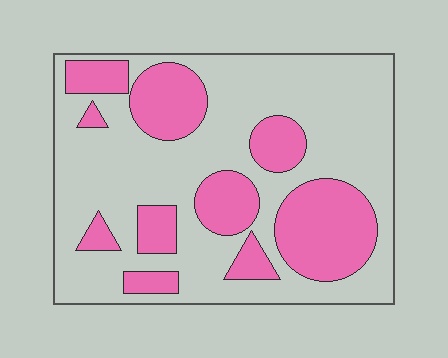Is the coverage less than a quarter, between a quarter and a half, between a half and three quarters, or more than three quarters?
Between a quarter and a half.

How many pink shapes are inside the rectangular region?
10.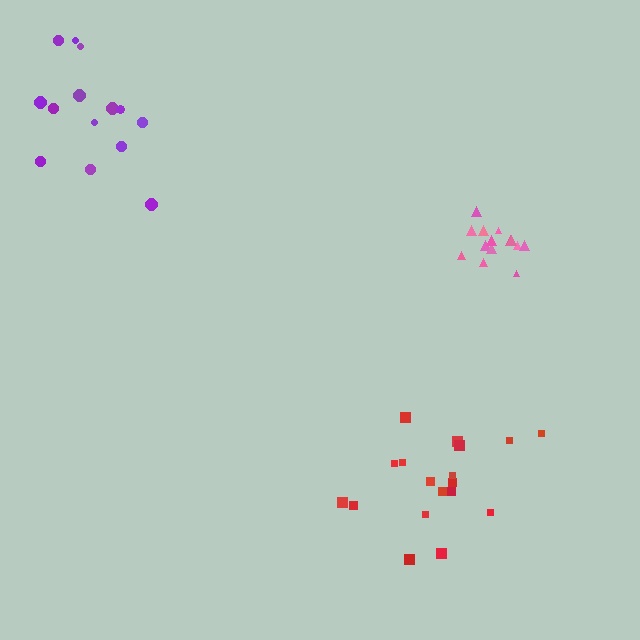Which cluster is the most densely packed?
Pink.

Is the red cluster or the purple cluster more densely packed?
Red.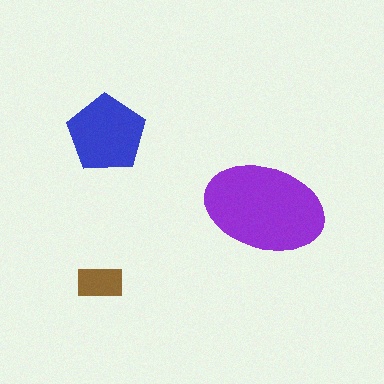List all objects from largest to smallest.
The purple ellipse, the blue pentagon, the brown rectangle.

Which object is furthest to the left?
The brown rectangle is leftmost.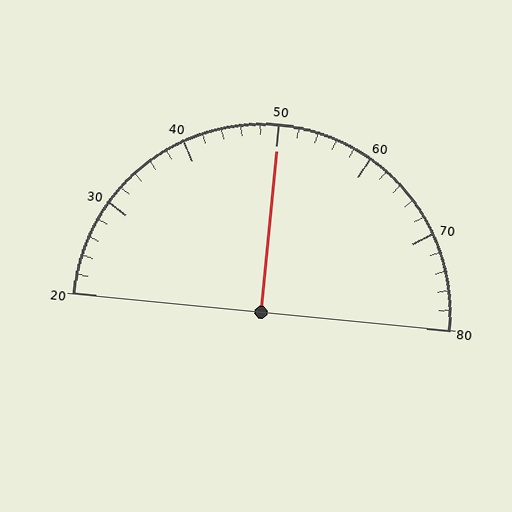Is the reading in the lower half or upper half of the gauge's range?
The reading is in the upper half of the range (20 to 80).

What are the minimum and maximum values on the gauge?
The gauge ranges from 20 to 80.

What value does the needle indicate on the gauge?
The needle indicates approximately 50.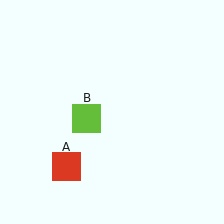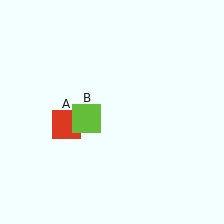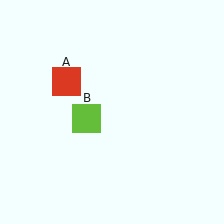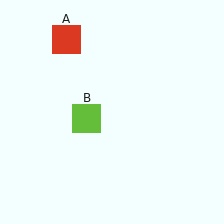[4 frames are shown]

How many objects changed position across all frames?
1 object changed position: red square (object A).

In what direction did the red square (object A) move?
The red square (object A) moved up.